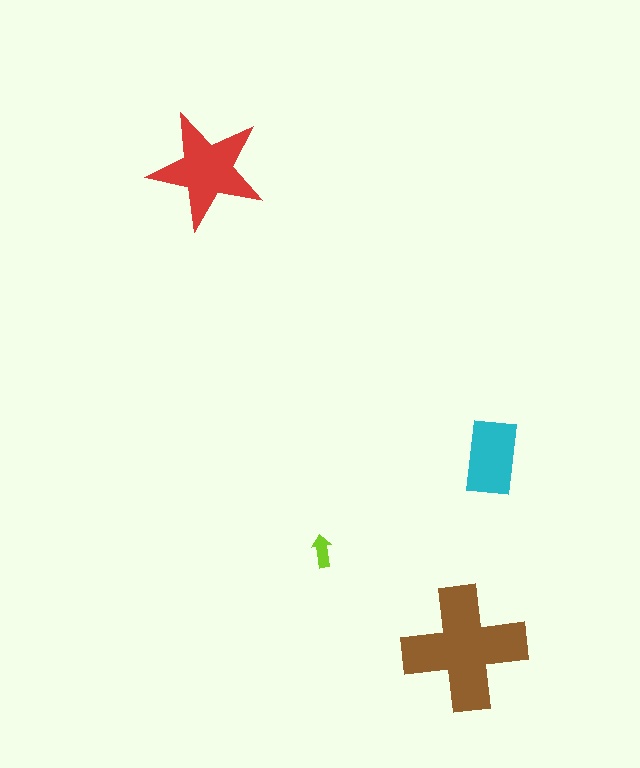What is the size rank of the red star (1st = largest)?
2nd.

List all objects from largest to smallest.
The brown cross, the red star, the cyan rectangle, the lime arrow.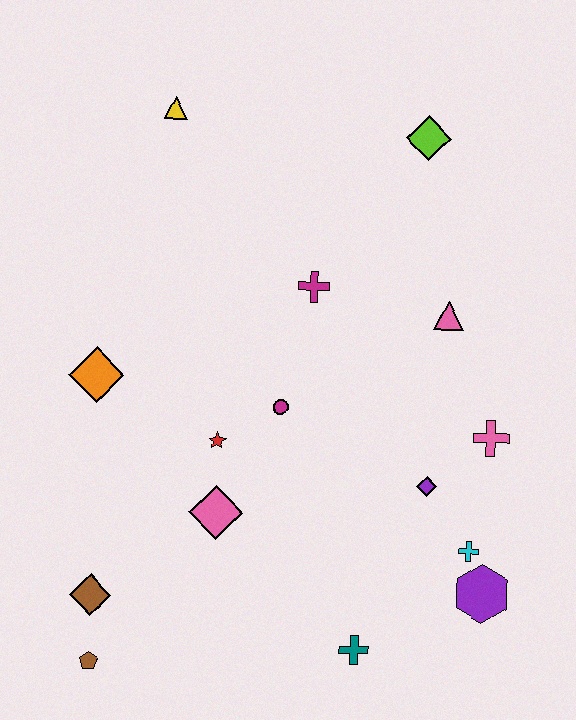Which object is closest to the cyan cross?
The purple hexagon is closest to the cyan cross.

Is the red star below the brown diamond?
No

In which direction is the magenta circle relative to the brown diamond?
The magenta circle is above the brown diamond.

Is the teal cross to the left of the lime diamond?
Yes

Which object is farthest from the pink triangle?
The brown pentagon is farthest from the pink triangle.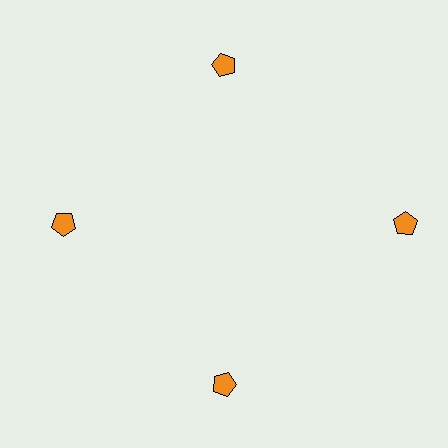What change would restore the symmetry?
The symmetry would be restored by moving it inward, back onto the ring so that all 4 pentagons sit at equal angles and equal distance from the center.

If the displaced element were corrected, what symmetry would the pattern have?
It would have 4-fold rotational symmetry — the pattern would map onto itself every 90 degrees.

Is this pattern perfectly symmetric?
No. The 4 orange pentagons are arranged in a ring, but one element near the 3 o'clock position is pushed outward from the center, breaking the 4-fold rotational symmetry.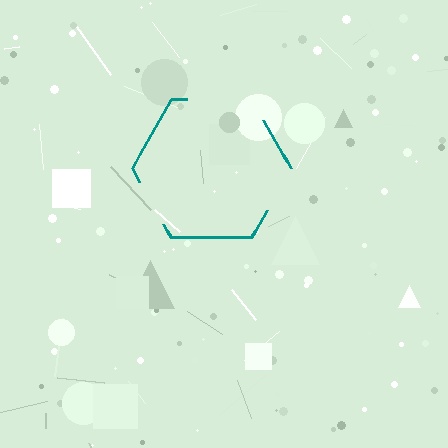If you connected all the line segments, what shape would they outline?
They would outline a hexagon.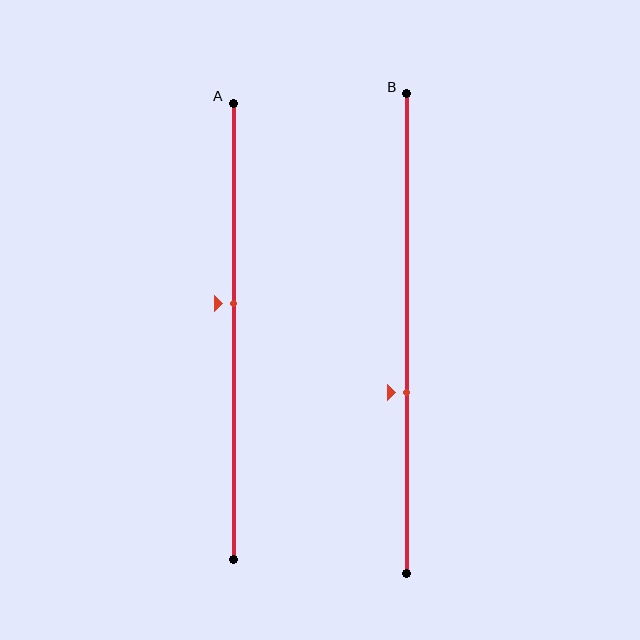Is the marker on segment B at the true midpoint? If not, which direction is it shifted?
No, the marker on segment B is shifted downward by about 12% of the segment length.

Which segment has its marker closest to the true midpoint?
Segment A has its marker closest to the true midpoint.